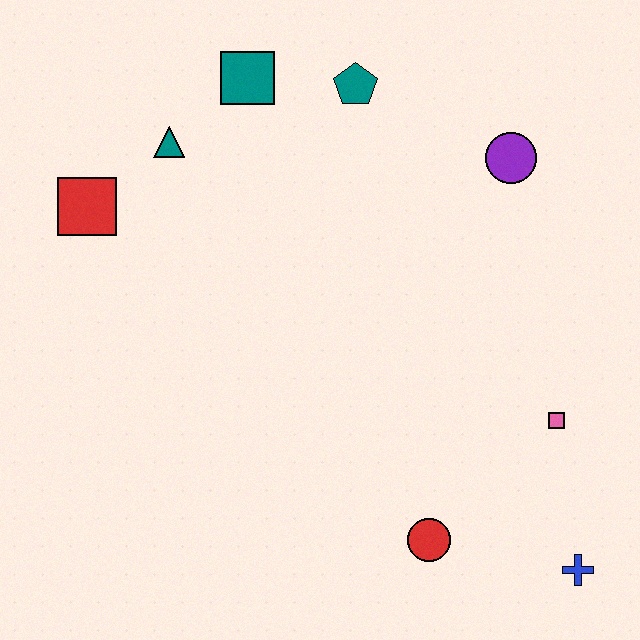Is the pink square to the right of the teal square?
Yes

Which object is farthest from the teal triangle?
The blue cross is farthest from the teal triangle.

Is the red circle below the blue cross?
No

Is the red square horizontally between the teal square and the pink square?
No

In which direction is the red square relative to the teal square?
The red square is to the left of the teal square.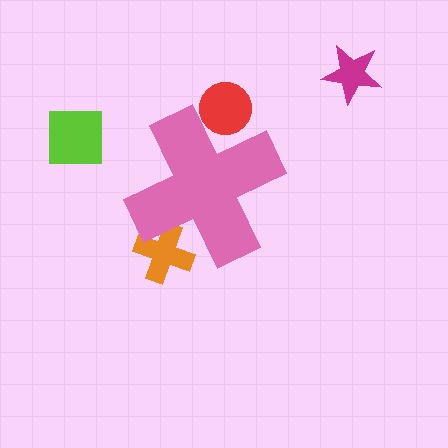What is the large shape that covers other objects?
A pink cross.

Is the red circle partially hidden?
Yes, the red circle is partially hidden behind the pink cross.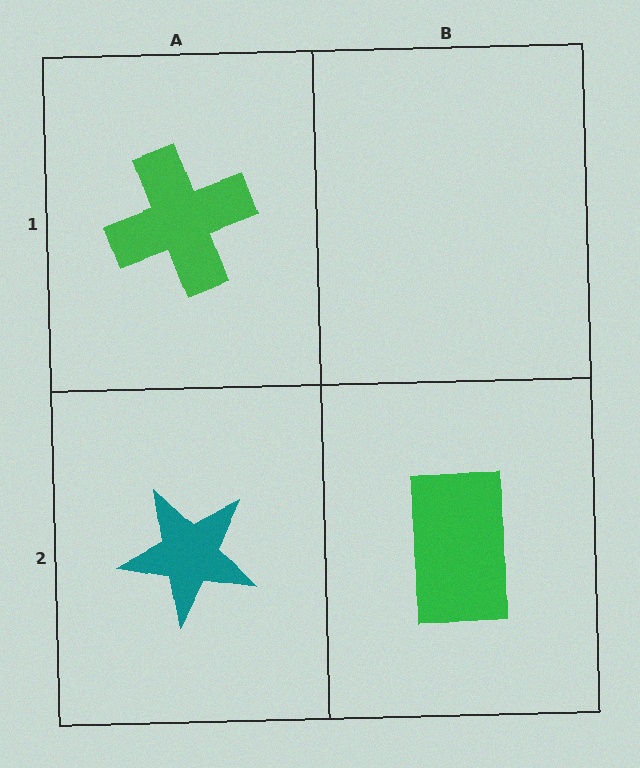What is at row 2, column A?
A teal star.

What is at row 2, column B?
A green rectangle.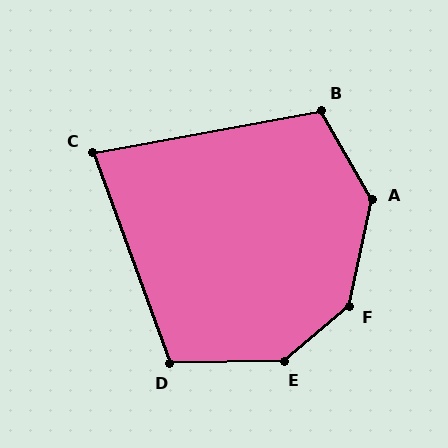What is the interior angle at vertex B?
Approximately 109 degrees (obtuse).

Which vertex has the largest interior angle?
F, at approximately 142 degrees.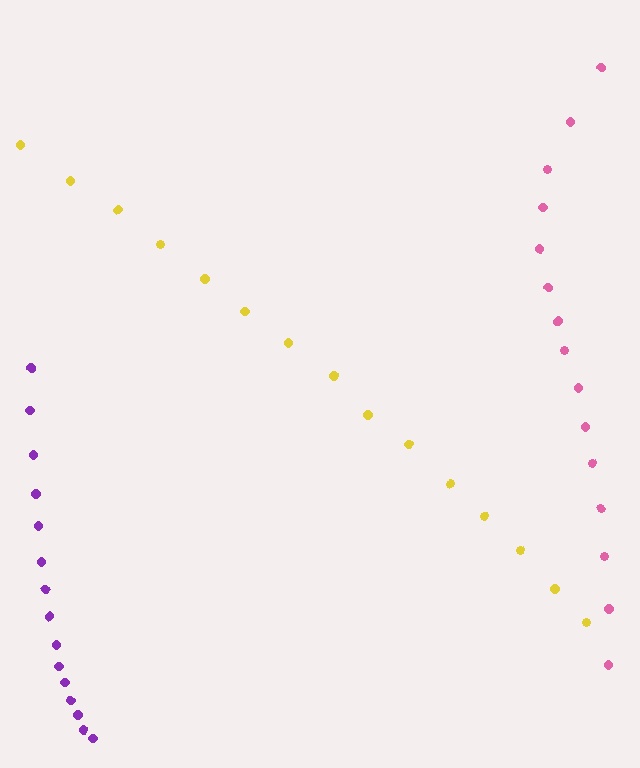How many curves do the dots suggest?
There are 3 distinct paths.